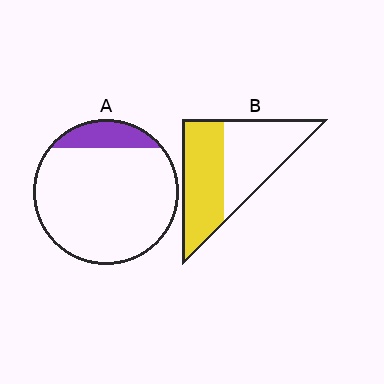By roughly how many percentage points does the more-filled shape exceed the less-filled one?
By roughly 35 percentage points (B over A).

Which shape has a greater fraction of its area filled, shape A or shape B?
Shape B.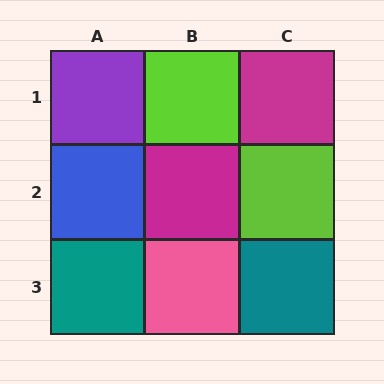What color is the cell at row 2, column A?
Blue.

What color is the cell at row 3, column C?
Teal.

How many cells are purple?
1 cell is purple.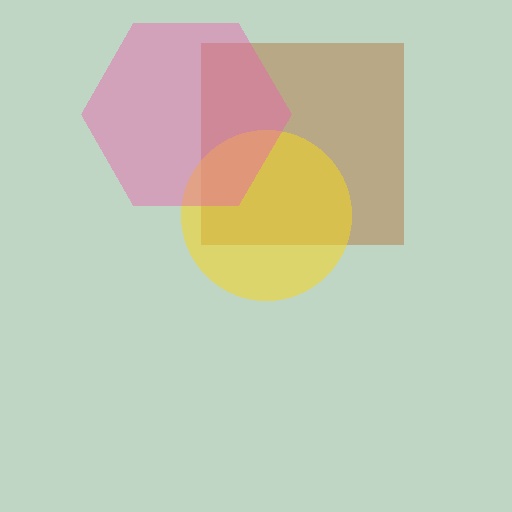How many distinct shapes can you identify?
There are 3 distinct shapes: a brown square, a yellow circle, a pink hexagon.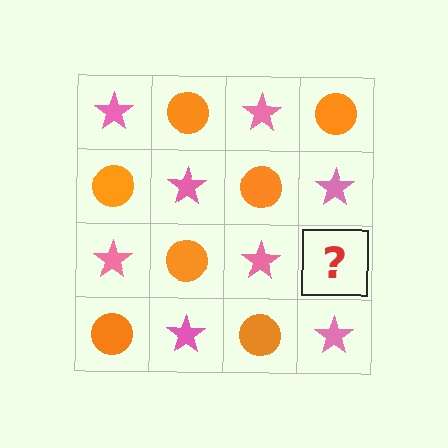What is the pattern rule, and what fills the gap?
The rule is that it alternates pink star and orange circle in a checkerboard pattern. The gap should be filled with an orange circle.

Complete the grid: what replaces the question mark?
The question mark should be replaced with an orange circle.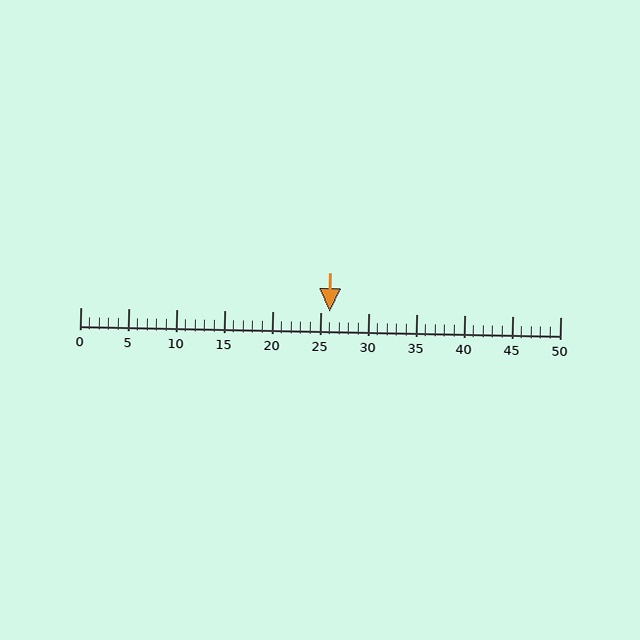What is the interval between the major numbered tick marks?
The major tick marks are spaced 5 units apart.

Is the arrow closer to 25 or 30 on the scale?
The arrow is closer to 25.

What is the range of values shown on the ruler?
The ruler shows values from 0 to 50.